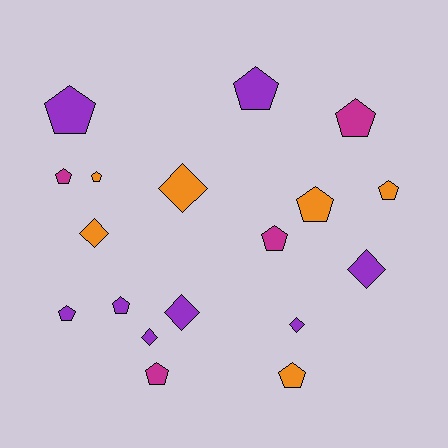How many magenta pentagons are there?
There are 4 magenta pentagons.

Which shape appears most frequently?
Pentagon, with 12 objects.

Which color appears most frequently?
Purple, with 8 objects.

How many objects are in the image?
There are 18 objects.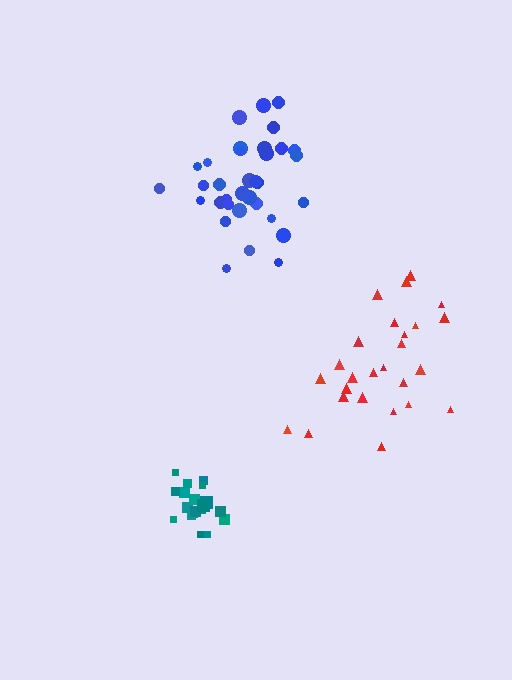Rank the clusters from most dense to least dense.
teal, blue, red.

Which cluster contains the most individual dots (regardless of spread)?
Blue (35).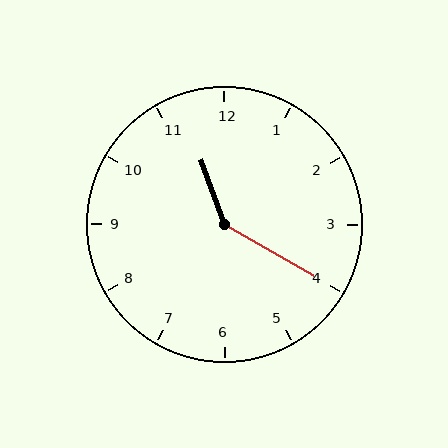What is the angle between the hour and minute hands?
Approximately 140 degrees.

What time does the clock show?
11:20.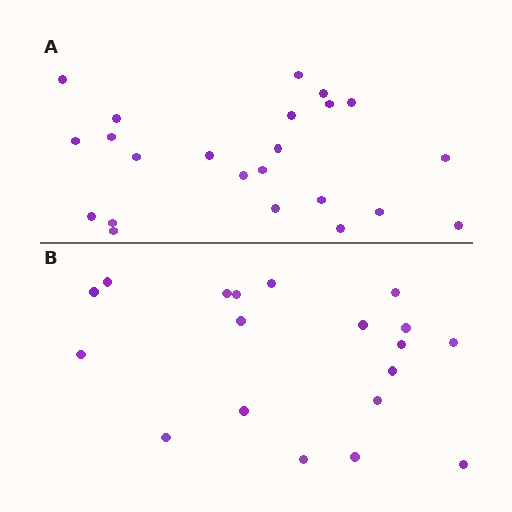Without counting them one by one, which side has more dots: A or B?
Region A (the top region) has more dots.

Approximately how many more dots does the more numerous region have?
Region A has about 4 more dots than region B.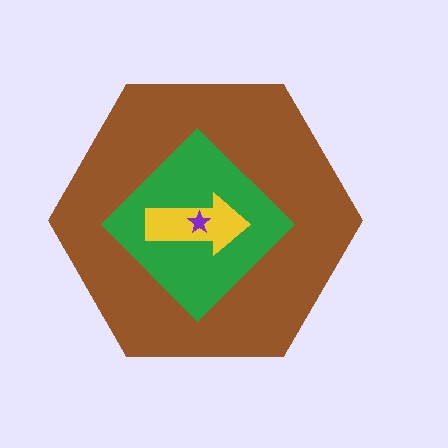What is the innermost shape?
The purple star.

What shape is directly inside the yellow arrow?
The purple star.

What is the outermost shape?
The brown hexagon.